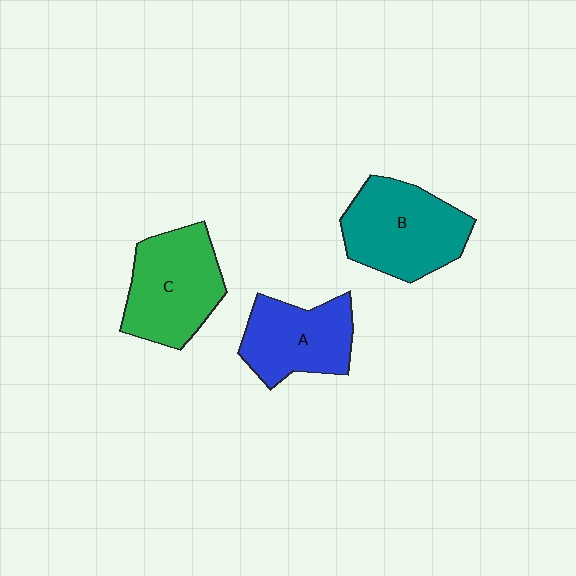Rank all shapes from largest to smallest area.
From largest to smallest: B (teal), C (green), A (blue).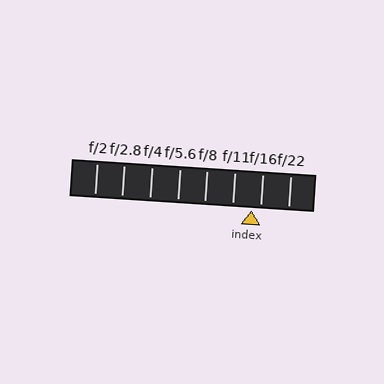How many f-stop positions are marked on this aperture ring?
There are 8 f-stop positions marked.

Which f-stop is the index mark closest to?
The index mark is closest to f/16.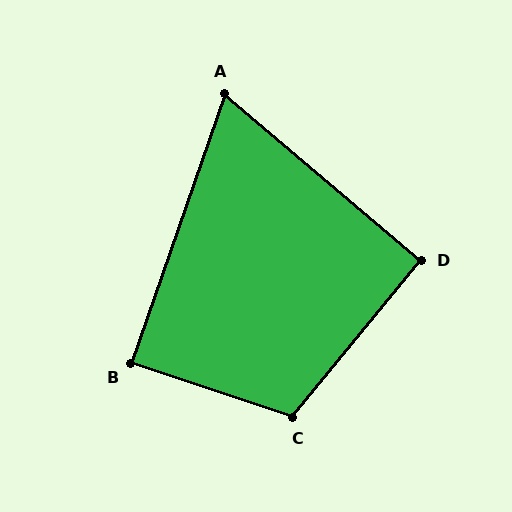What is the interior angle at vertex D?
Approximately 91 degrees (approximately right).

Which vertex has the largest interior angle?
C, at approximately 111 degrees.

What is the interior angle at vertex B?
Approximately 89 degrees (approximately right).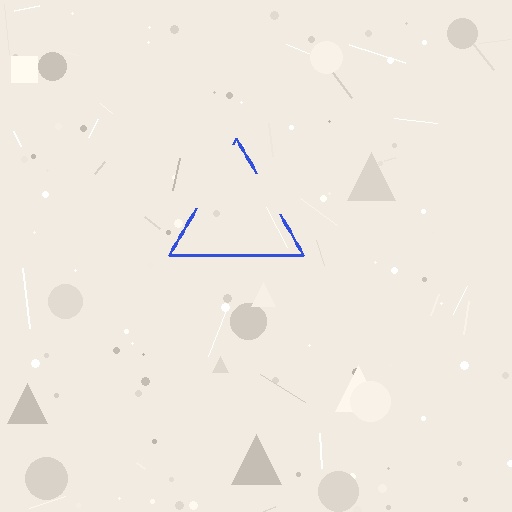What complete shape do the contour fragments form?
The contour fragments form a triangle.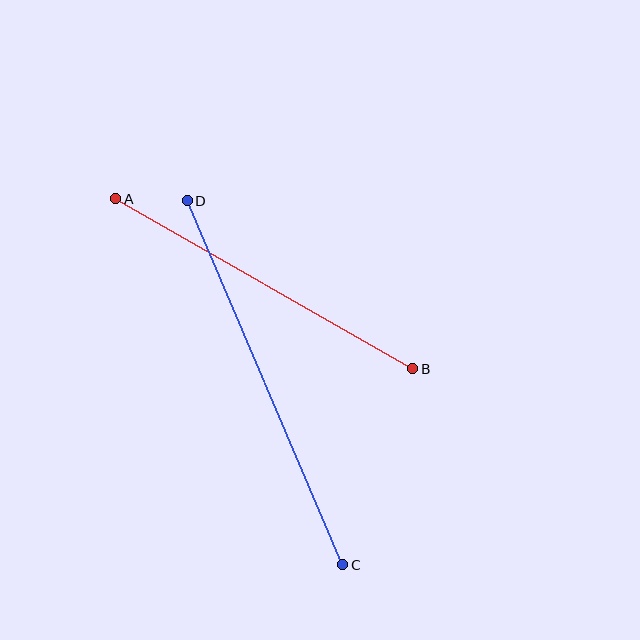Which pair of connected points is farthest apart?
Points C and D are farthest apart.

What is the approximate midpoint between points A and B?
The midpoint is at approximately (264, 284) pixels.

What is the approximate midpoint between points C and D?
The midpoint is at approximately (265, 383) pixels.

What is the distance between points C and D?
The distance is approximately 396 pixels.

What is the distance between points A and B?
The distance is approximately 343 pixels.